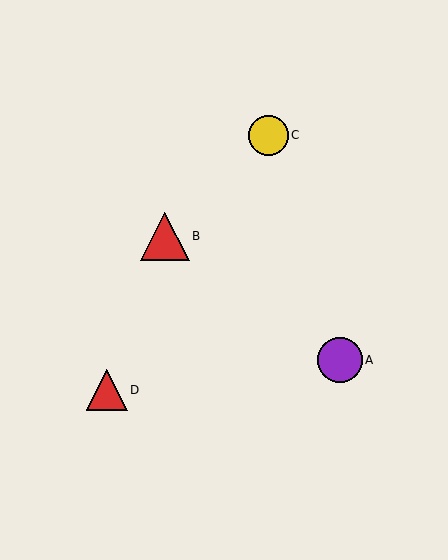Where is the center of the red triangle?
The center of the red triangle is at (107, 390).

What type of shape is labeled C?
Shape C is a yellow circle.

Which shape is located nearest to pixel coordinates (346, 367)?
The purple circle (labeled A) at (340, 360) is nearest to that location.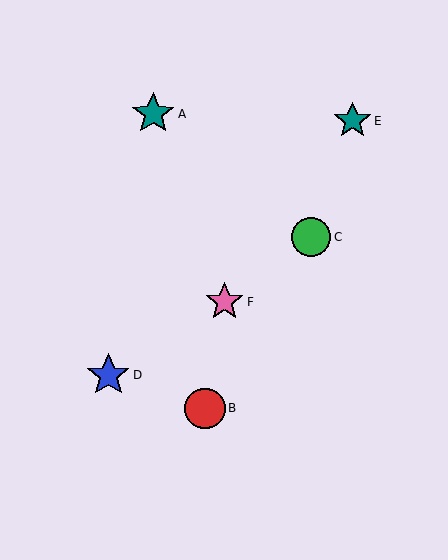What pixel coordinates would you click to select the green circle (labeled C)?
Click at (311, 237) to select the green circle C.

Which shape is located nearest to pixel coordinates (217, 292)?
The pink star (labeled F) at (225, 302) is nearest to that location.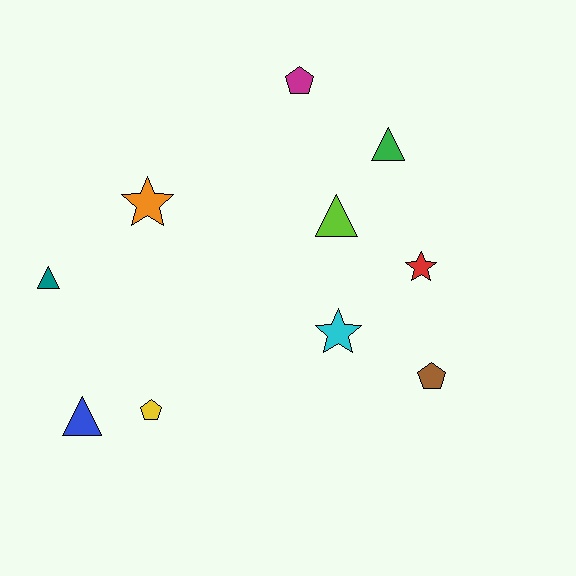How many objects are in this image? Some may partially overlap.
There are 10 objects.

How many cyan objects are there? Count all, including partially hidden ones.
There is 1 cyan object.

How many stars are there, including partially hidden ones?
There are 3 stars.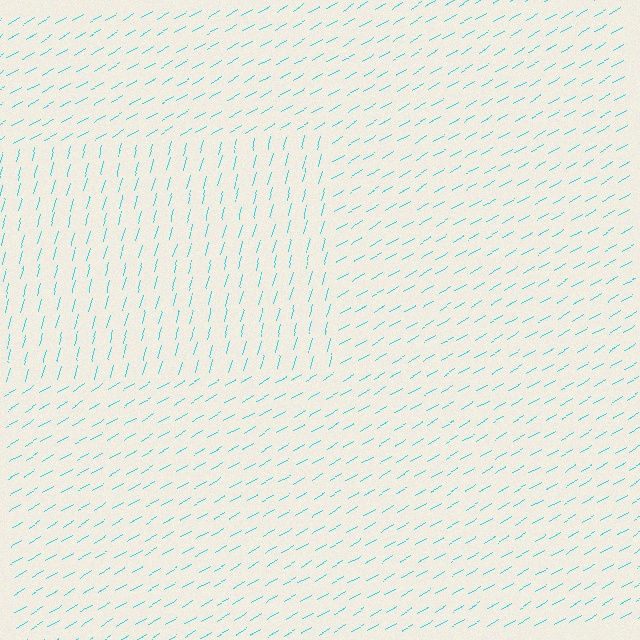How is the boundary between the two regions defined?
The boundary is defined purely by a change in line orientation (approximately 45 degrees difference). All lines are the same color and thickness.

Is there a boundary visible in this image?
Yes, there is a texture boundary formed by a change in line orientation.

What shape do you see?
I see a rectangle.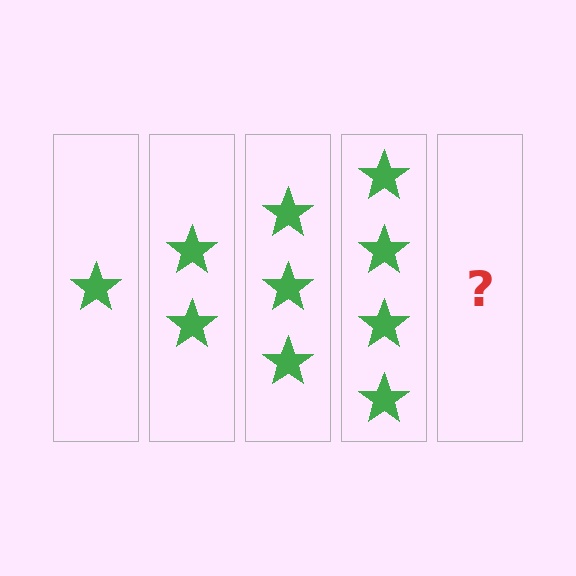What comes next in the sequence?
The next element should be 5 stars.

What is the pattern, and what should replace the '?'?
The pattern is that each step adds one more star. The '?' should be 5 stars.